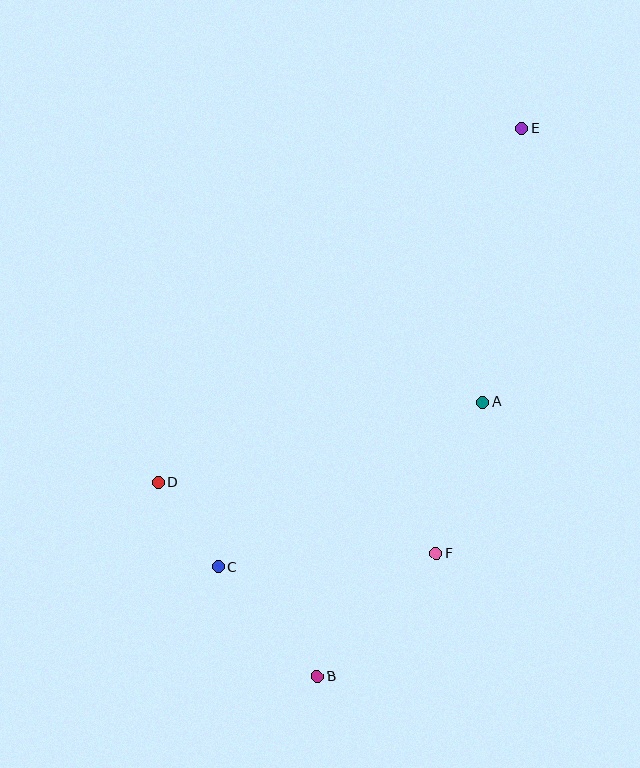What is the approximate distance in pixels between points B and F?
The distance between B and F is approximately 171 pixels.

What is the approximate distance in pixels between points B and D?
The distance between B and D is approximately 251 pixels.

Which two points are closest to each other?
Points C and D are closest to each other.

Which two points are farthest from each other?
Points B and E are farthest from each other.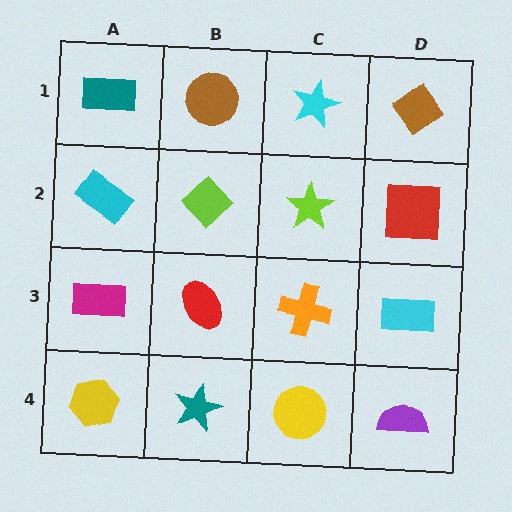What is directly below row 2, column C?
An orange cross.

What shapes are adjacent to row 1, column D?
A red square (row 2, column D), a cyan star (row 1, column C).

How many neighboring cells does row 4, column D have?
2.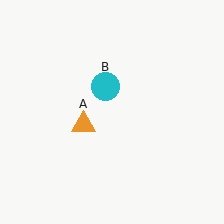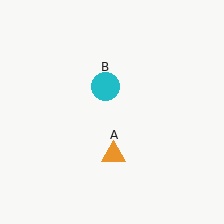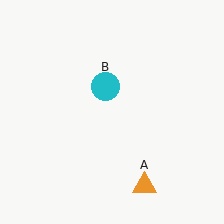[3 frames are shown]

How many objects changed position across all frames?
1 object changed position: orange triangle (object A).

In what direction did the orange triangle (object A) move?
The orange triangle (object A) moved down and to the right.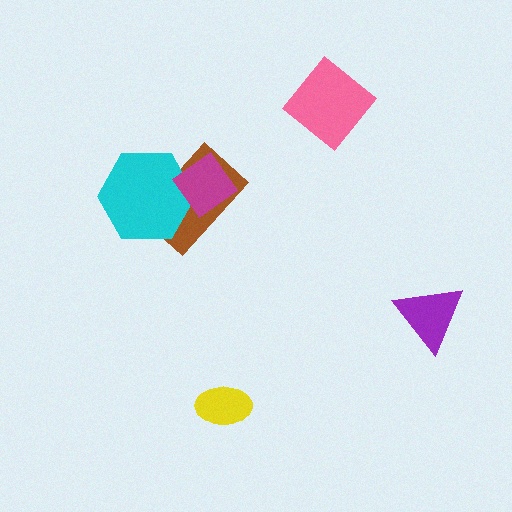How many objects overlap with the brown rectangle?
2 objects overlap with the brown rectangle.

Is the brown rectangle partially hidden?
Yes, it is partially covered by another shape.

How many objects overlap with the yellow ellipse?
0 objects overlap with the yellow ellipse.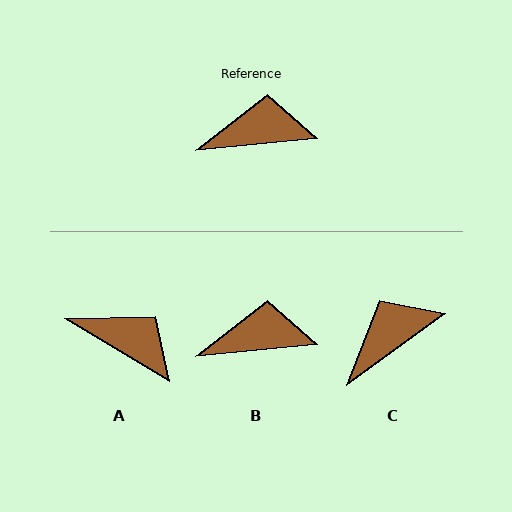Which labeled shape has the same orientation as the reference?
B.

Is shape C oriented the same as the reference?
No, it is off by about 31 degrees.